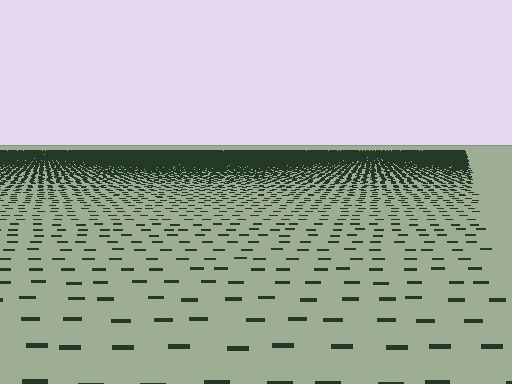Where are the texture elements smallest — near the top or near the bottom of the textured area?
Near the top.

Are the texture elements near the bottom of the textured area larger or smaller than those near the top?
Larger. Near the bottom, elements are closer to the viewer and appear at a bigger on-screen size.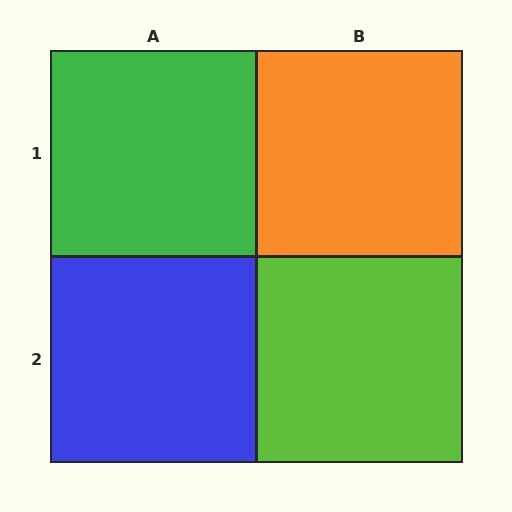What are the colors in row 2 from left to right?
Blue, lime.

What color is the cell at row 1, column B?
Orange.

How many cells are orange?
1 cell is orange.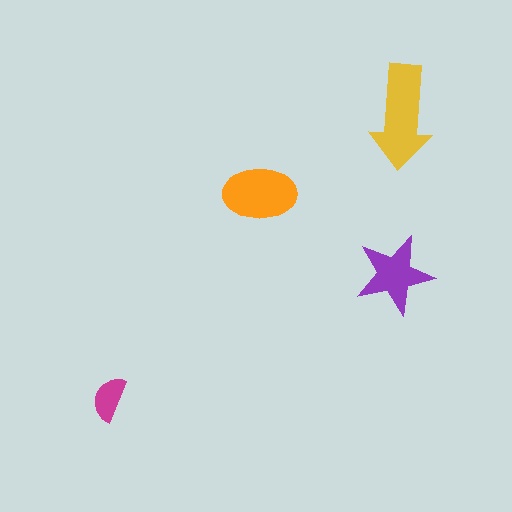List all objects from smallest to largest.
The magenta semicircle, the purple star, the orange ellipse, the yellow arrow.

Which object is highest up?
The yellow arrow is topmost.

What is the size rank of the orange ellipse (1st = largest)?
2nd.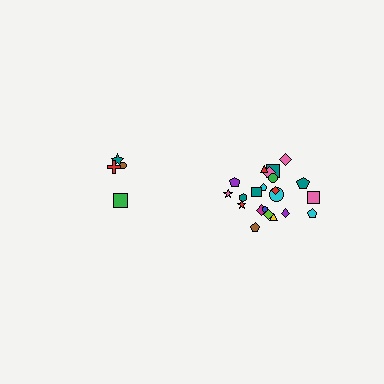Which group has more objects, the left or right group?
The right group.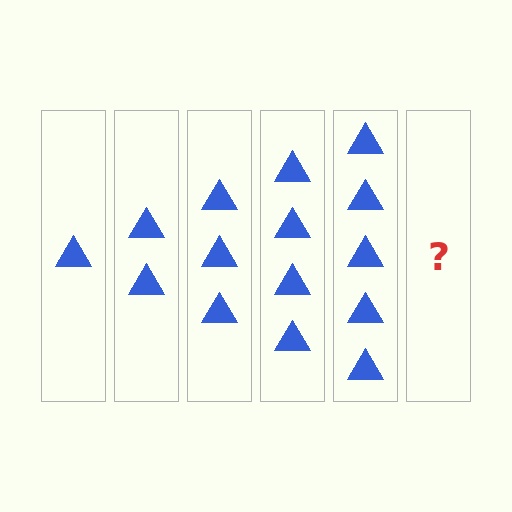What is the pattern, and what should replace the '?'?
The pattern is that each step adds one more triangle. The '?' should be 6 triangles.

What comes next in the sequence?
The next element should be 6 triangles.